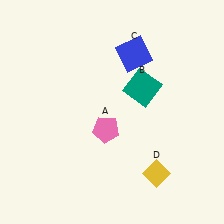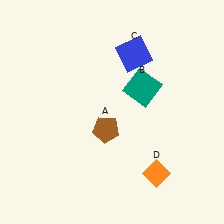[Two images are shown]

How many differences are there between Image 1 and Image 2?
There are 2 differences between the two images.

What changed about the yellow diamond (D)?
In Image 1, D is yellow. In Image 2, it changed to orange.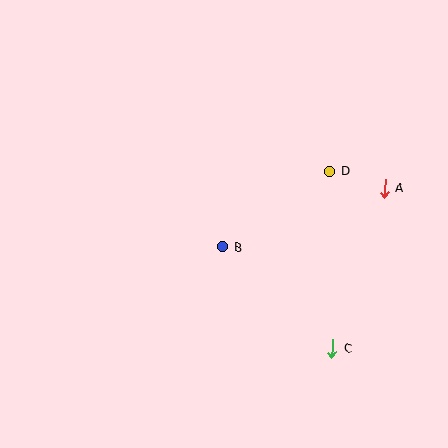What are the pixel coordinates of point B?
Point B is at (223, 247).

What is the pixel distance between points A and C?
The distance between A and C is 168 pixels.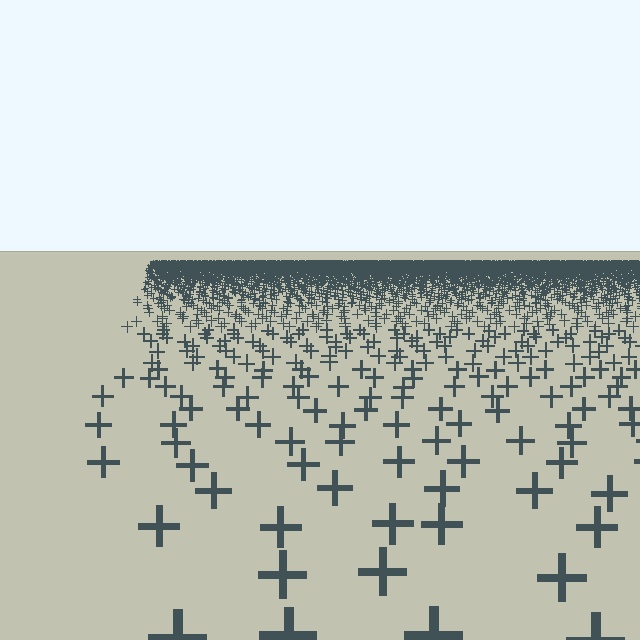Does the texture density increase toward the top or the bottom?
Density increases toward the top.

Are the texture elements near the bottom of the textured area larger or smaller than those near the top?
Larger. Near the bottom, elements are closer to the viewer and appear at a bigger on-screen size.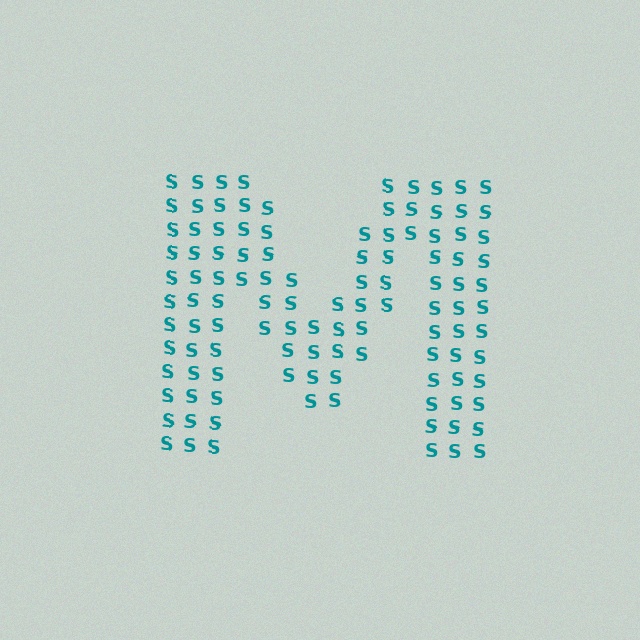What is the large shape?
The large shape is the letter M.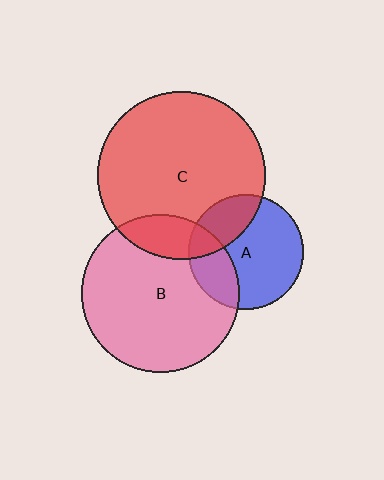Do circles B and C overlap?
Yes.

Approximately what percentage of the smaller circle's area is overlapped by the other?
Approximately 15%.